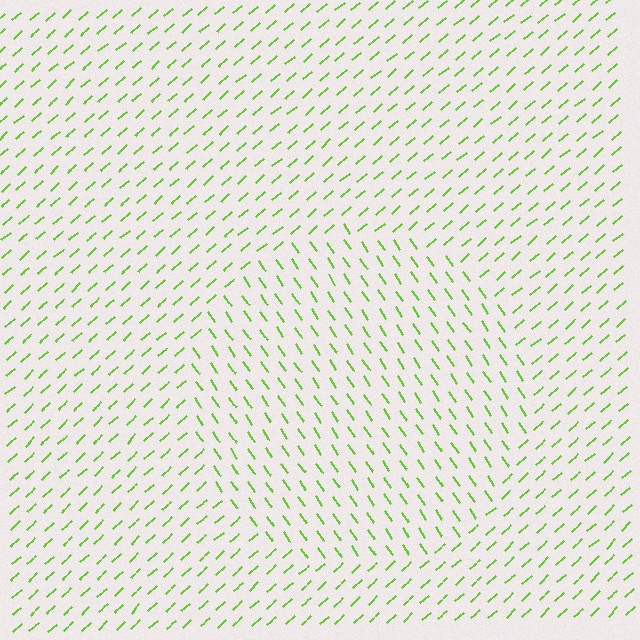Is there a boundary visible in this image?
Yes, there is a texture boundary formed by a change in line orientation.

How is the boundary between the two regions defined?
The boundary is defined purely by a change in line orientation (approximately 83 degrees difference). All lines are the same color and thickness.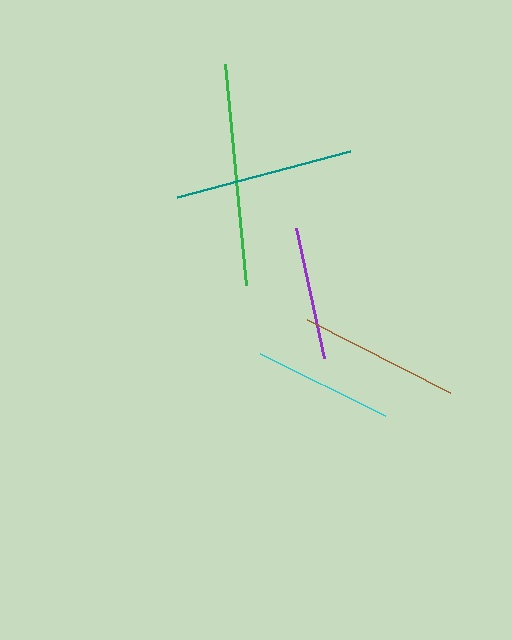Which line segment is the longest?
The green line is the longest at approximately 222 pixels.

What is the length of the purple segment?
The purple segment is approximately 132 pixels long.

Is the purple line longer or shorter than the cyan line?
The cyan line is longer than the purple line.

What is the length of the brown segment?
The brown segment is approximately 160 pixels long.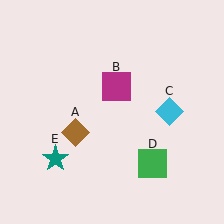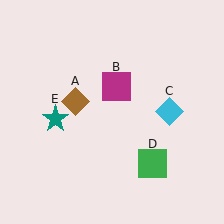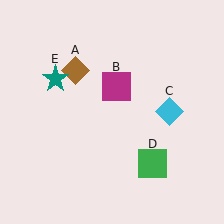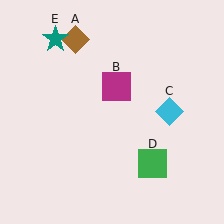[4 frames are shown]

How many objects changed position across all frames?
2 objects changed position: brown diamond (object A), teal star (object E).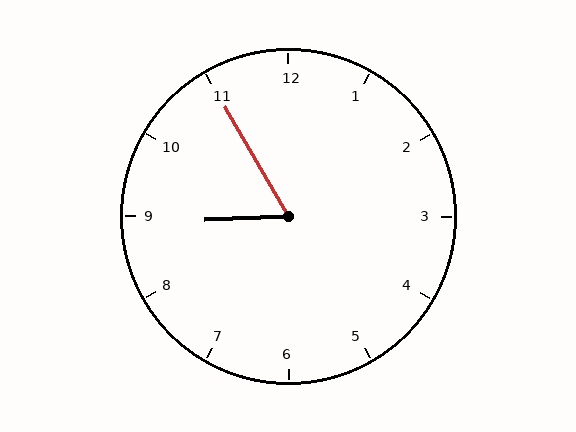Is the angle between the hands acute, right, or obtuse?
It is acute.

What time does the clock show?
8:55.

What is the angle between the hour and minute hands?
Approximately 62 degrees.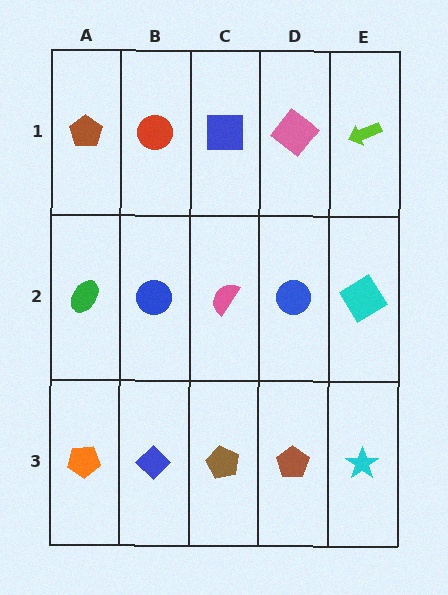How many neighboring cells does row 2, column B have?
4.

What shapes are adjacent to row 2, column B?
A red circle (row 1, column B), a blue diamond (row 3, column B), a green ellipse (row 2, column A), a pink semicircle (row 2, column C).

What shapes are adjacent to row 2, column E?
A lime arrow (row 1, column E), a cyan star (row 3, column E), a blue circle (row 2, column D).